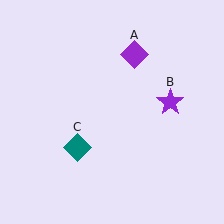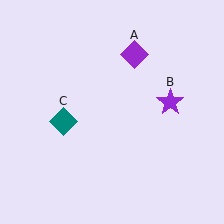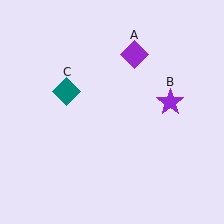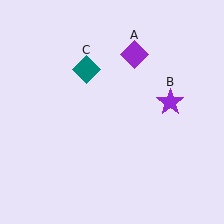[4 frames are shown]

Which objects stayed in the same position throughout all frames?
Purple diamond (object A) and purple star (object B) remained stationary.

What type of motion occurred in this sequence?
The teal diamond (object C) rotated clockwise around the center of the scene.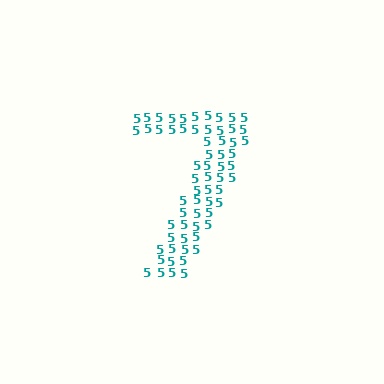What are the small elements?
The small elements are digit 5's.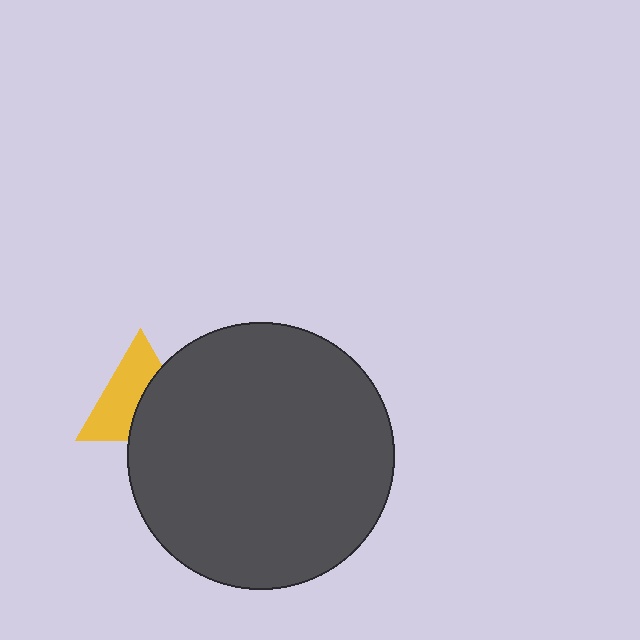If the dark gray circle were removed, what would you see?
You would see the complete yellow triangle.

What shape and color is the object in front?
The object in front is a dark gray circle.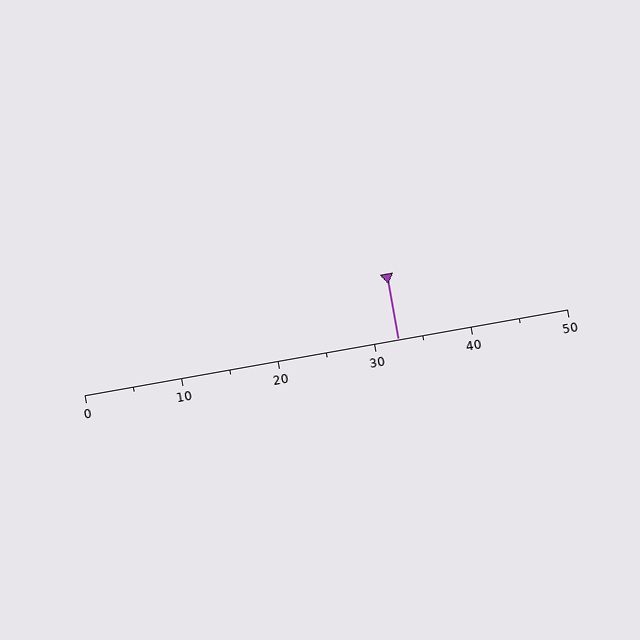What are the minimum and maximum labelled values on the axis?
The axis runs from 0 to 50.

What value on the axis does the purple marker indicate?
The marker indicates approximately 32.5.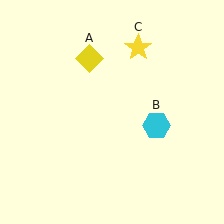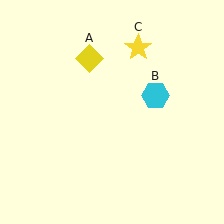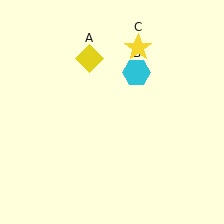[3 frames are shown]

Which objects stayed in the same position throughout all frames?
Yellow diamond (object A) and yellow star (object C) remained stationary.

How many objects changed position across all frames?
1 object changed position: cyan hexagon (object B).